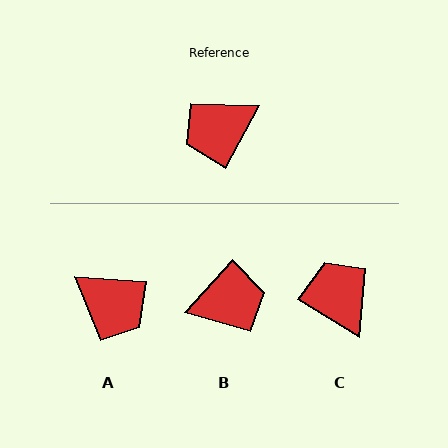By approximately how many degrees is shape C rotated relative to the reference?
Approximately 93 degrees clockwise.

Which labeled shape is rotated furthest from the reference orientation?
B, about 166 degrees away.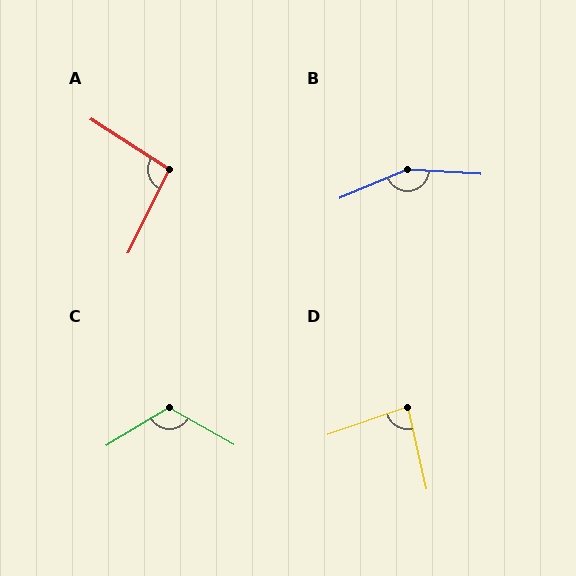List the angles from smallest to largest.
D (84°), A (97°), C (119°), B (154°).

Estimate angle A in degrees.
Approximately 97 degrees.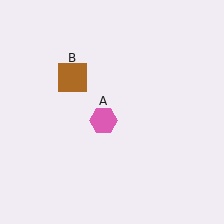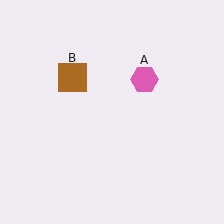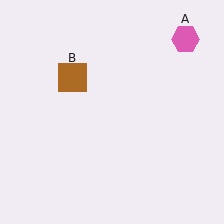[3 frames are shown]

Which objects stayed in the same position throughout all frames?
Brown square (object B) remained stationary.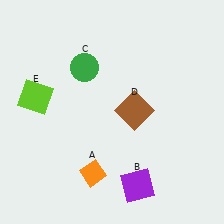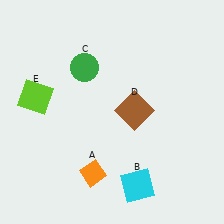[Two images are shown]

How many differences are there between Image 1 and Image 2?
There is 1 difference between the two images.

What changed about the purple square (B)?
In Image 1, B is purple. In Image 2, it changed to cyan.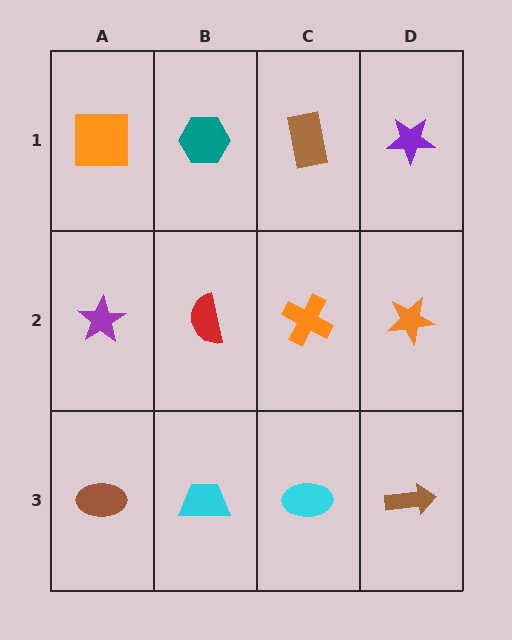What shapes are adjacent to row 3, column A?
A purple star (row 2, column A), a cyan trapezoid (row 3, column B).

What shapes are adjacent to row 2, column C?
A brown rectangle (row 1, column C), a cyan ellipse (row 3, column C), a red semicircle (row 2, column B), an orange star (row 2, column D).